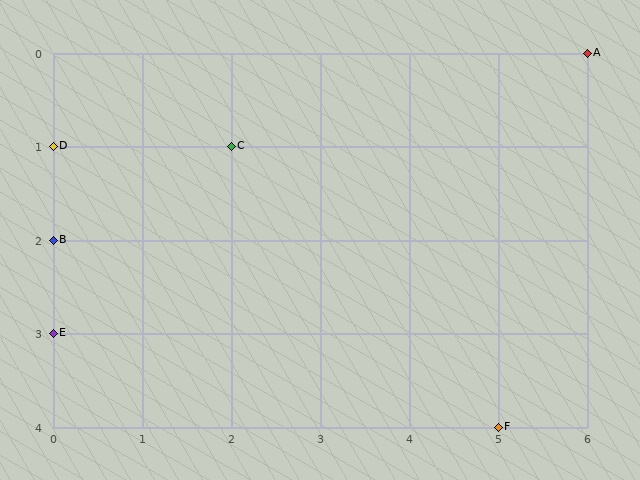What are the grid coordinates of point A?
Point A is at grid coordinates (6, 0).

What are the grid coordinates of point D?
Point D is at grid coordinates (0, 1).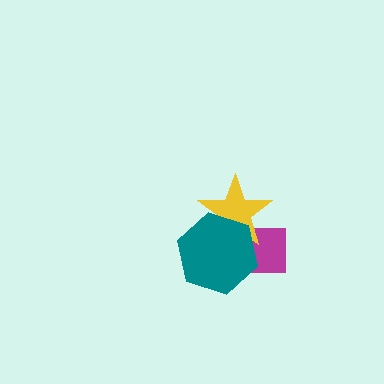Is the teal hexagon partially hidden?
No, no other shape covers it.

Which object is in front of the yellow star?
The teal hexagon is in front of the yellow star.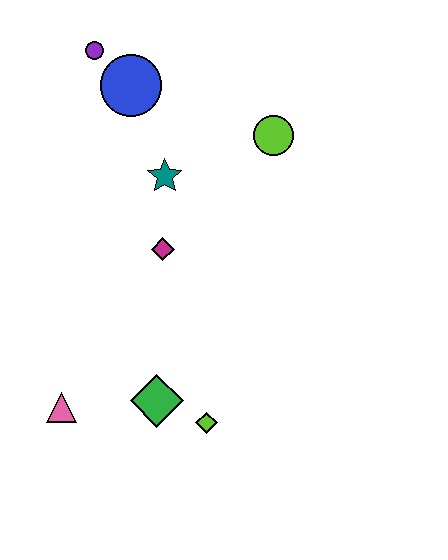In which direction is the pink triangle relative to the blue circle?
The pink triangle is below the blue circle.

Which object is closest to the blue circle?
The purple circle is closest to the blue circle.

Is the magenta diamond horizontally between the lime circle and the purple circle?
Yes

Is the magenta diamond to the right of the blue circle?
Yes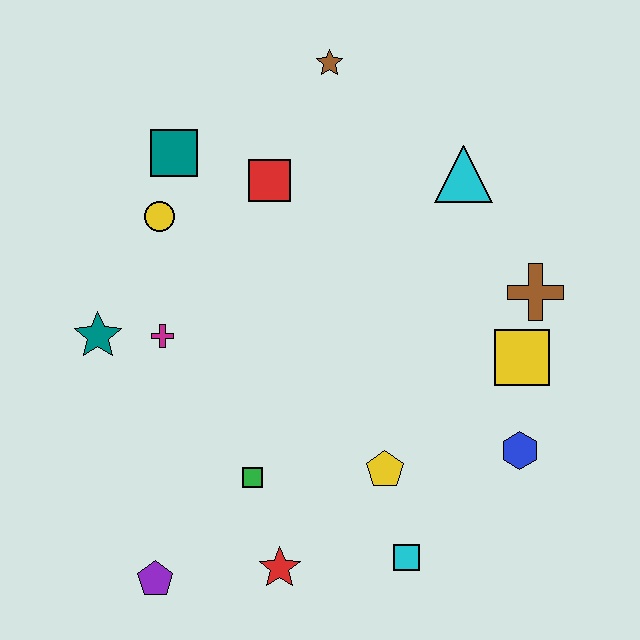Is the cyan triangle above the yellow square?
Yes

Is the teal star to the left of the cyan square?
Yes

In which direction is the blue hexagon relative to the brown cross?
The blue hexagon is below the brown cross.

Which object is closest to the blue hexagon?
The yellow square is closest to the blue hexagon.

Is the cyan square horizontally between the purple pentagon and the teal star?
No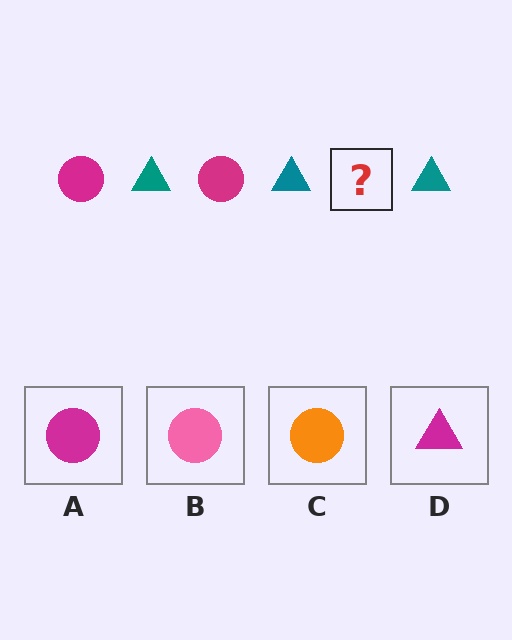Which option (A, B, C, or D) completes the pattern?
A.